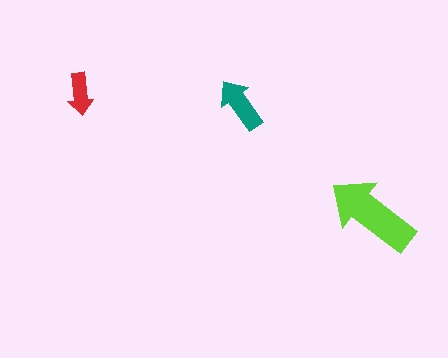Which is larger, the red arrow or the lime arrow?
The lime one.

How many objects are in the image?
There are 3 objects in the image.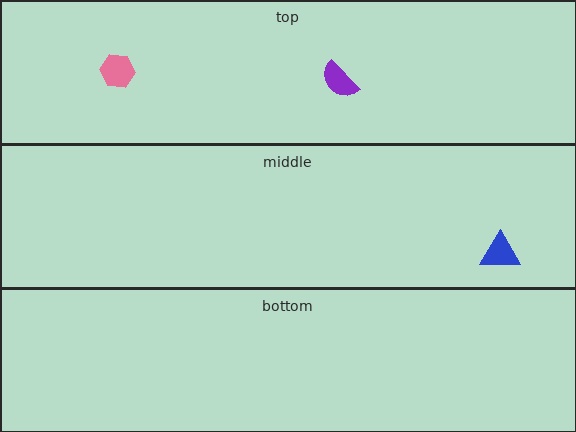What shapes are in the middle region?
The blue triangle.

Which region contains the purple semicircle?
The top region.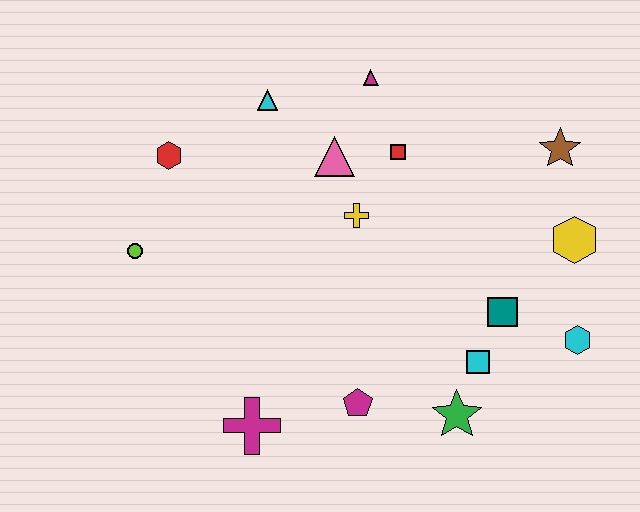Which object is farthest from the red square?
The magenta cross is farthest from the red square.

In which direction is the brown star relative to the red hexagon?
The brown star is to the right of the red hexagon.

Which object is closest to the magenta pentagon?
The green star is closest to the magenta pentagon.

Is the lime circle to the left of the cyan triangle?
Yes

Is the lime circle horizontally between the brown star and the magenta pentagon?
No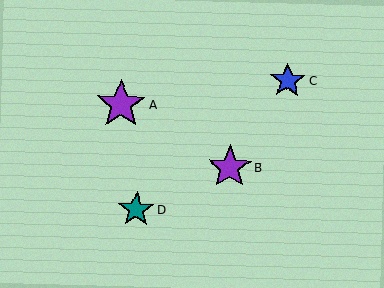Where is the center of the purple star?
The center of the purple star is at (121, 104).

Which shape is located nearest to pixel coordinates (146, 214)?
The teal star (labeled D) at (136, 209) is nearest to that location.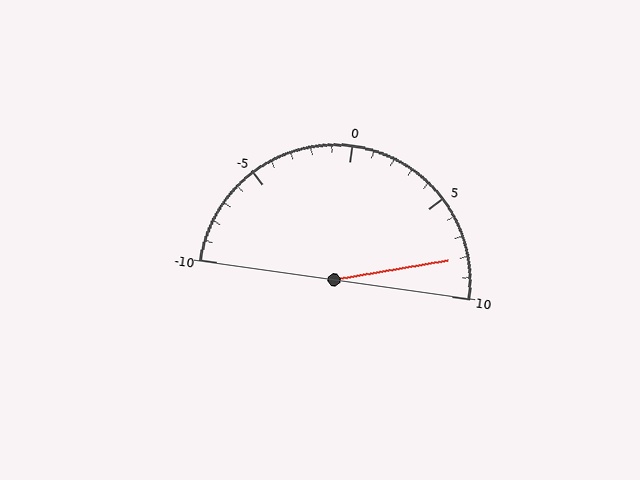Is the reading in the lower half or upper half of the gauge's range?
The reading is in the upper half of the range (-10 to 10).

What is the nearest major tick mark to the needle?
The nearest major tick mark is 10.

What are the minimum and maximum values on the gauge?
The gauge ranges from -10 to 10.